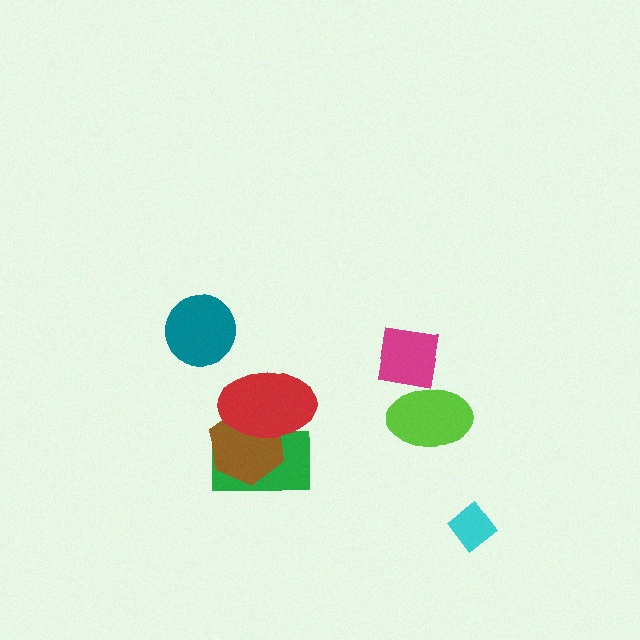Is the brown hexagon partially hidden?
Yes, it is partially covered by another shape.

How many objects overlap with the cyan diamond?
0 objects overlap with the cyan diamond.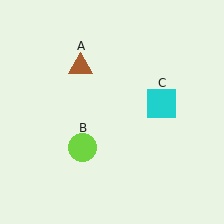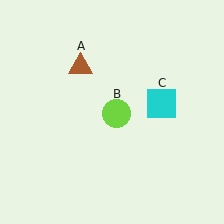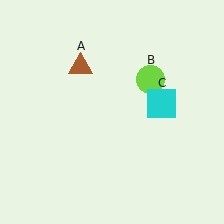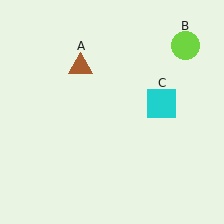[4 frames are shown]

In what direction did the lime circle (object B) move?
The lime circle (object B) moved up and to the right.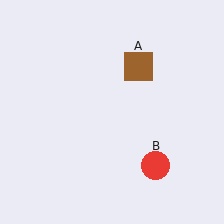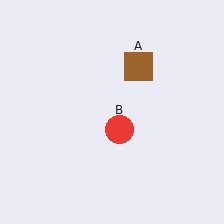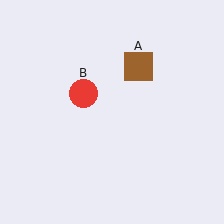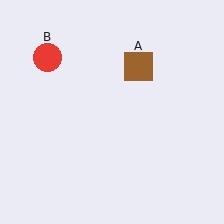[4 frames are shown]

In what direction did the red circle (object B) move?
The red circle (object B) moved up and to the left.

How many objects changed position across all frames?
1 object changed position: red circle (object B).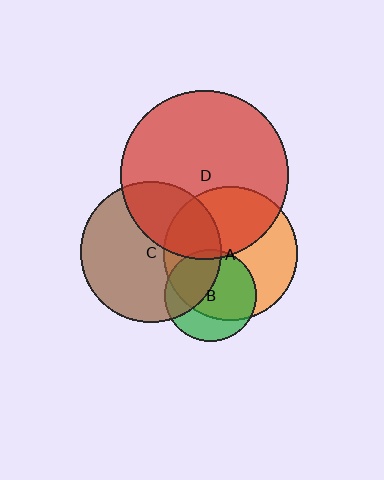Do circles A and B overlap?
Yes.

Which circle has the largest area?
Circle D (red).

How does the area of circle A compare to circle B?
Approximately 2.1 times.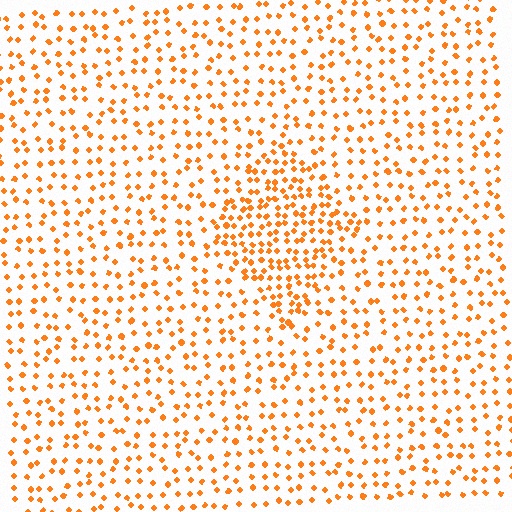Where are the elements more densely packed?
The elements are more densely packed inside the diamond boundary.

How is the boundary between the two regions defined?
The boundary is defined by a change in element density (approximately 2.0x ratio). All elements are the same color, size, and shape.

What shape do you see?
I see a diamond.